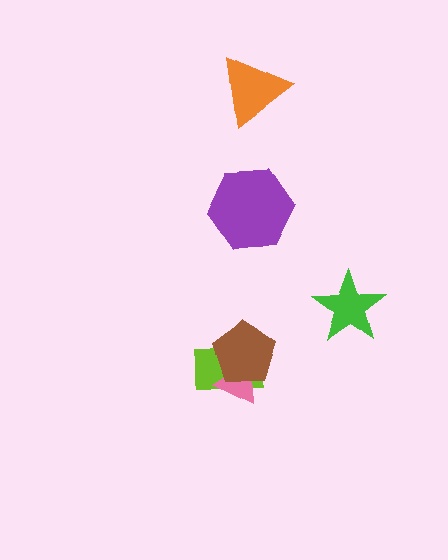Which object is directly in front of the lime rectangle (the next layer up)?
The pink triangle is directly in front of the lime rectangle.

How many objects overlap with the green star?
0 objects overlap with the green star.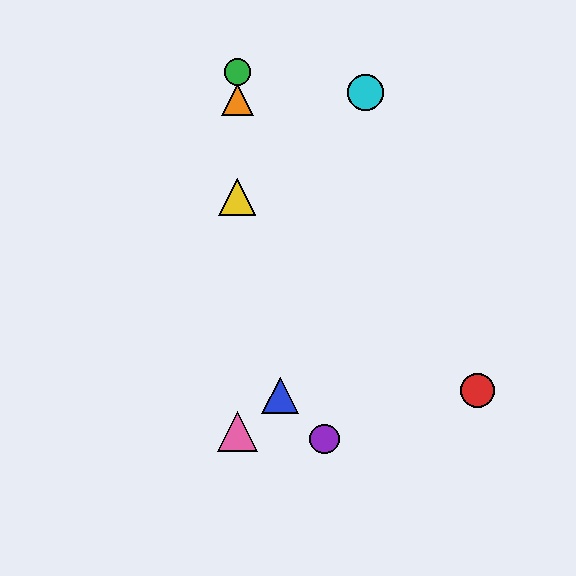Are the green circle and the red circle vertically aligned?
No, the green circle is at x≈237 and the red circle is at x≈477.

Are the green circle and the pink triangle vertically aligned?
Yes, both are at x≈237.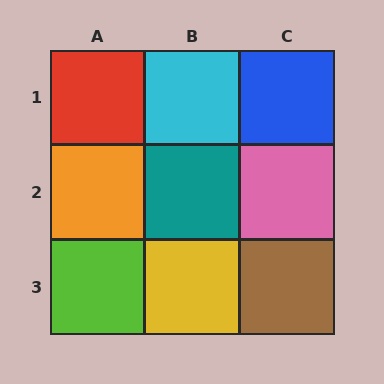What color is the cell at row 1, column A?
Red.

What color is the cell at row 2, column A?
Orange.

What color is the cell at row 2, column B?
Teal.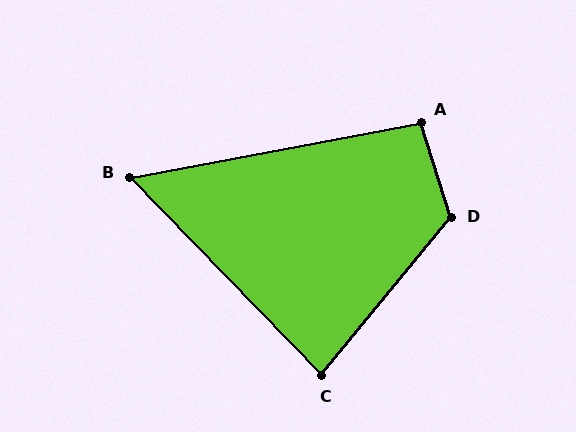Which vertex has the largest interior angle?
D, at approximately 124 degrees.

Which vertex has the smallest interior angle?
B, at approximately 56 degrees.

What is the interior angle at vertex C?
Approximately 83 degrees (acute).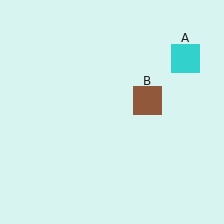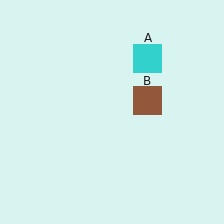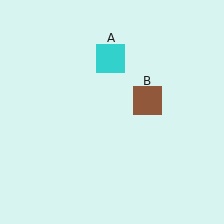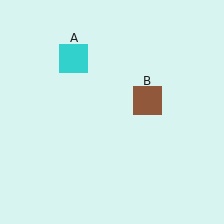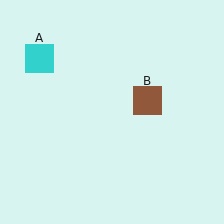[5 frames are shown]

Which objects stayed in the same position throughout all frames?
Brown square (object B) remained stationary.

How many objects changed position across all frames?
1 object changed position: cyan square (object A).